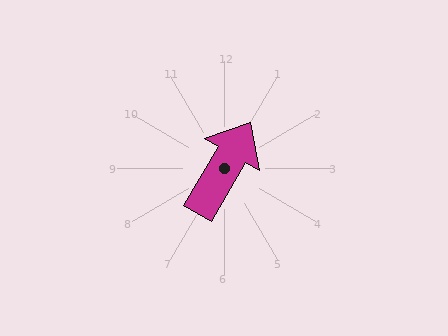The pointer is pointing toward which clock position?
Roughly 1 o'clock.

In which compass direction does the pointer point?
Northeast.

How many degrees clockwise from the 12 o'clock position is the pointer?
Approximately 30 degrees.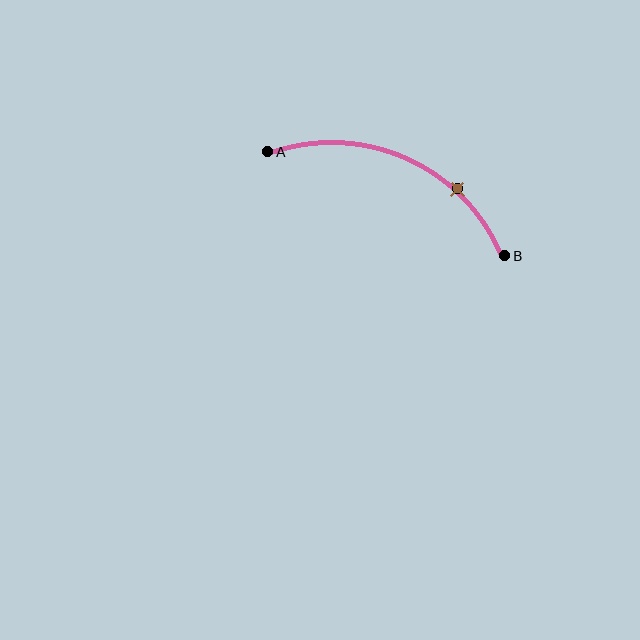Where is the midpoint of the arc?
The arc midpoint is the point on the curve farthest from the straight line joining A and B. It sits above that line.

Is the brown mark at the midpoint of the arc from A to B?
No. The brown mark lies on the arc but is closer to endpoint B. The arc midpoint would be at the point on the curve equidistant along the arc from both A and B.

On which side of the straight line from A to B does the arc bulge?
The arc bulges above the straight line connecting A and B.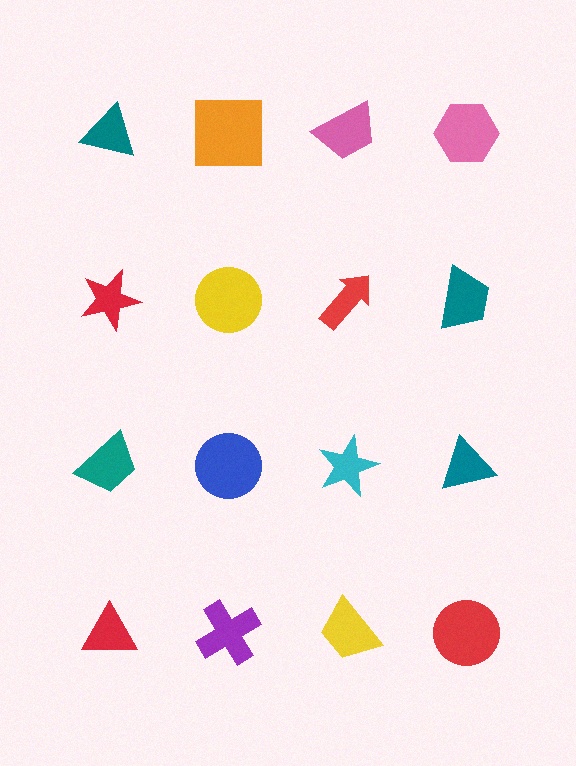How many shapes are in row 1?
4 shapes.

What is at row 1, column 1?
A teal triangle.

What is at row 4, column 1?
A red triangle.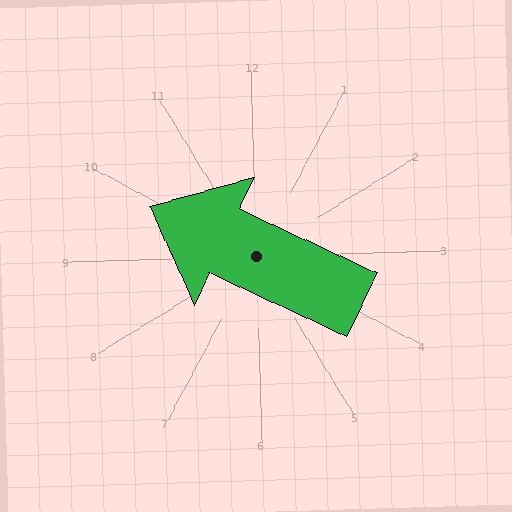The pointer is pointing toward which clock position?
Roughly 10 o'clock.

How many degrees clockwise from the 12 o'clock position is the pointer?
Approximately 297 degrees.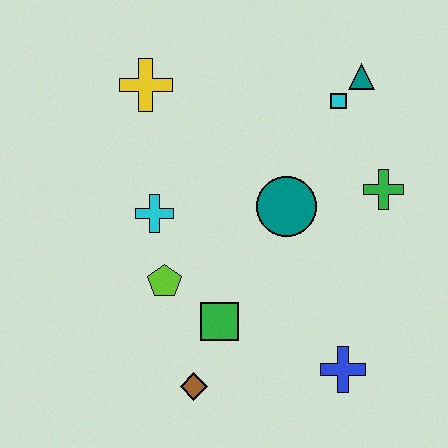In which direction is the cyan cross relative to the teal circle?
The cyan cross is to the left of the teal circle.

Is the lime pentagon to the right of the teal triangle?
No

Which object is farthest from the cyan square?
The brown diamond is farthest from the cyan square.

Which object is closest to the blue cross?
The green square is closest to the blue cross.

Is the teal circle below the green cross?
Yes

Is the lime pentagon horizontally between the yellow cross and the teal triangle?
Yes